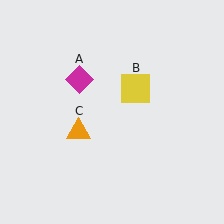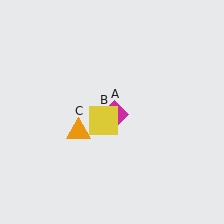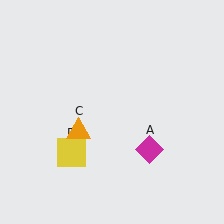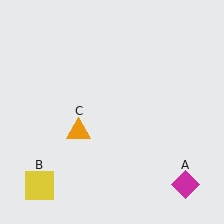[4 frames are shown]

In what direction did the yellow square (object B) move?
The yellow square (object B) moved down and to the left.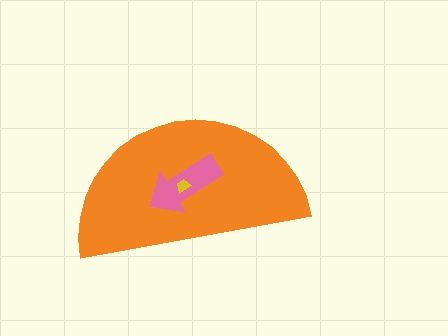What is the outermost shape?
The orange semicircle.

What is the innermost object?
The yellow trapezoid.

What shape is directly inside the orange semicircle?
The pink arrow.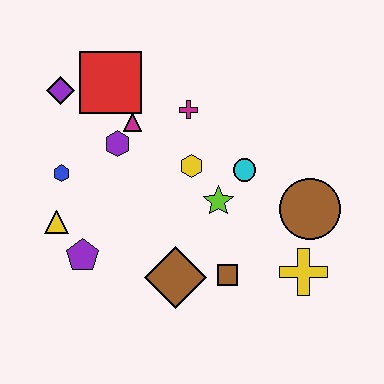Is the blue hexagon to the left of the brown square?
Yes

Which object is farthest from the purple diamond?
The yellow cross is farthest from the purple diamond.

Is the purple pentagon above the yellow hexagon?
No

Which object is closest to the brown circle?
The yellow cross is closest to the brown circle.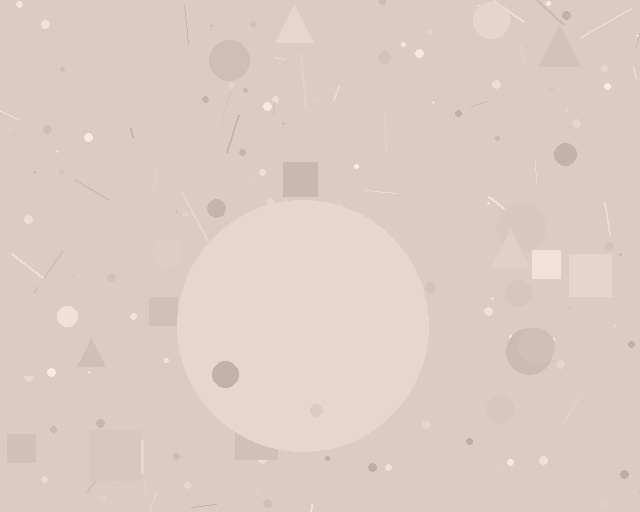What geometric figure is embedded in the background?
A circle is embedded in the background.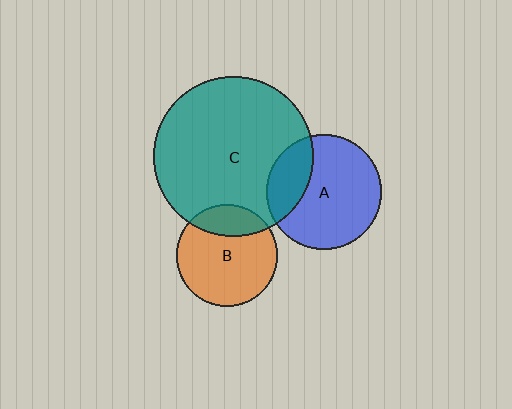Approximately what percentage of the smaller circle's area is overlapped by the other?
Approximately 20%.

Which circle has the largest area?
Circle C (teal).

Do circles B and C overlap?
Yes.